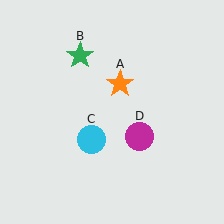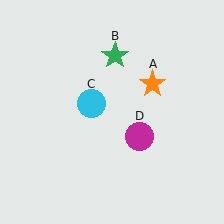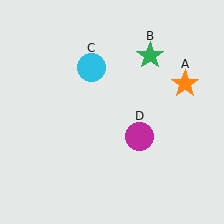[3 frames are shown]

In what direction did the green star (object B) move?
The green star (object B) moved right.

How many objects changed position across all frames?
3 objects changed position: orange star (object A), green star (object B), cyan circle (object C).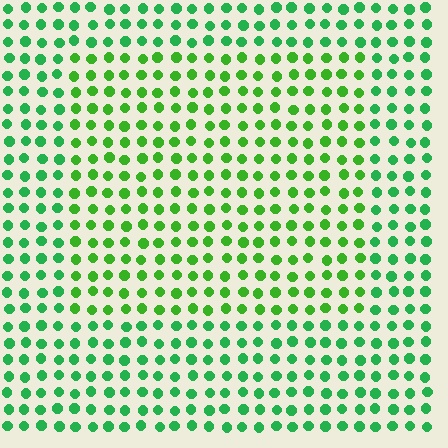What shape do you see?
I see a rectangle.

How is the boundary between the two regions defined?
The boundary is defined purely by a slight shift in hue (about 26 degrees). Spacing, size, and orientation are identical on both sides.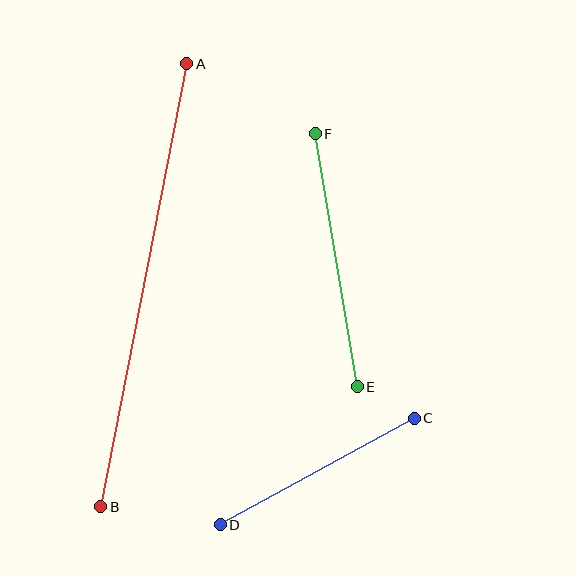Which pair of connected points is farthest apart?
Points A and B are farthest apart.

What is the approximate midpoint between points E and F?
The midpoint is at approximately (336, 260) pixels.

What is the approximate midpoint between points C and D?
The midpoint is at approximately (317, 471) pixels.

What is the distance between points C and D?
The distance is approximately 221 pixels.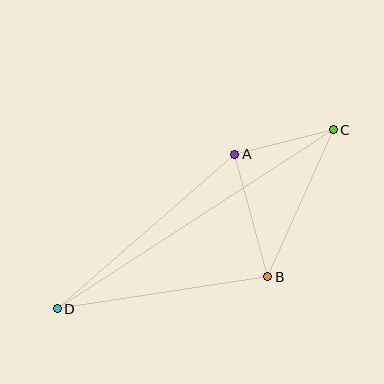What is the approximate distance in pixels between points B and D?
The distance between B and D is approximately 213 pixels.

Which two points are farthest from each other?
Points C and D are farthest from each other.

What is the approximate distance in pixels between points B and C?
The distance between B and C is approximately 161 pixels.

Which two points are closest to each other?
Points A and C are closest to each other.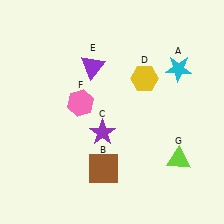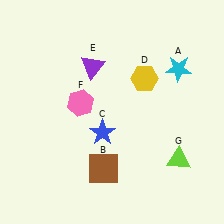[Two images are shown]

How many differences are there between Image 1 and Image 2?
There is 1 difference between the two images.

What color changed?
The star (C) changed from purple in Image 1 to blue in Image 2.